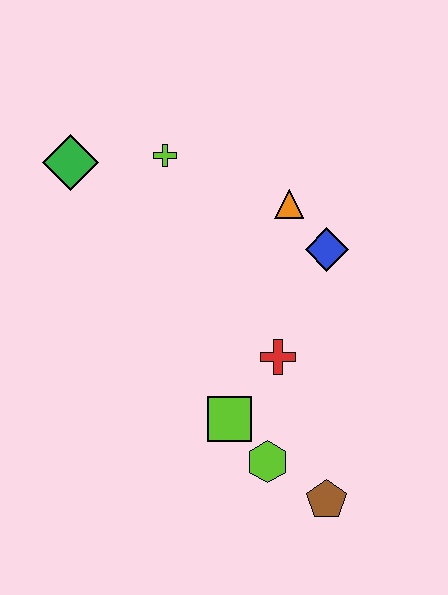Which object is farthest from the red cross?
The green diamond is farthest from the red cross.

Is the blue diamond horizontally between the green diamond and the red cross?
No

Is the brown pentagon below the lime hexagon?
Yes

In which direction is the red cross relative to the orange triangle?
The red cross is below the orange triangle.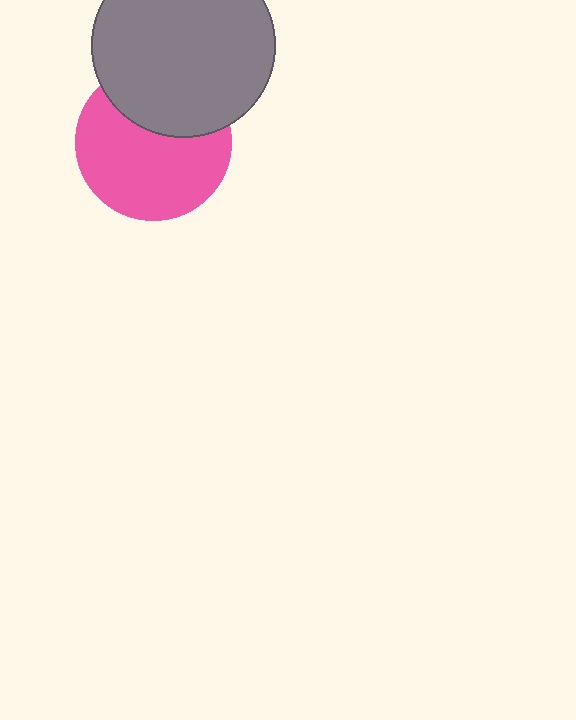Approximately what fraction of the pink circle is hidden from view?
Roughly 34% of the pink circle is hidden behind the gray circle.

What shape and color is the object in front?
The object in front is a gray circle.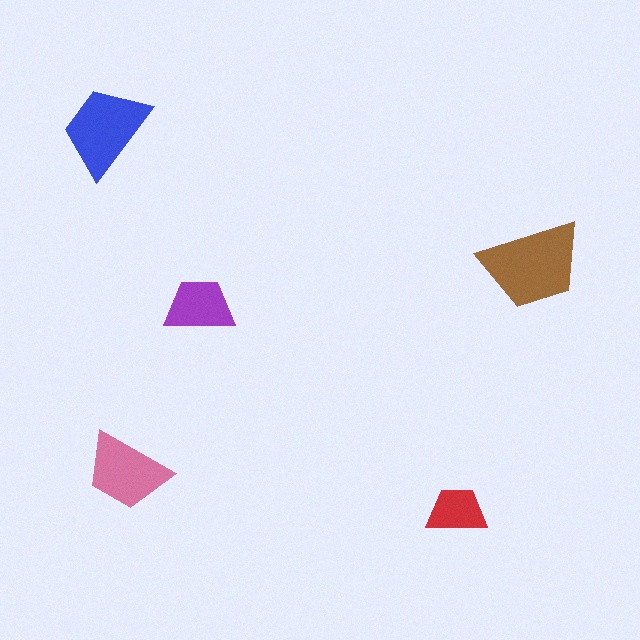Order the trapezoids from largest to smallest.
the brown one, the blue one, the pink one, the purple one, the red one.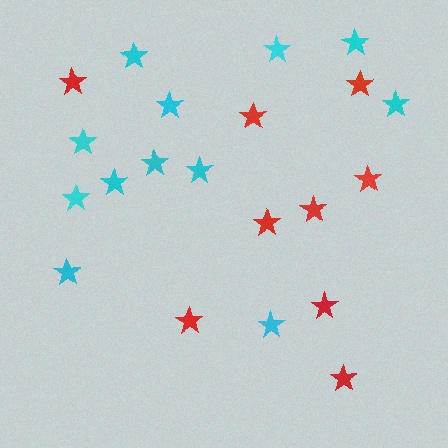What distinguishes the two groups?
There are 2 groups: one group of red stars (9) and one group of cyan stars (12).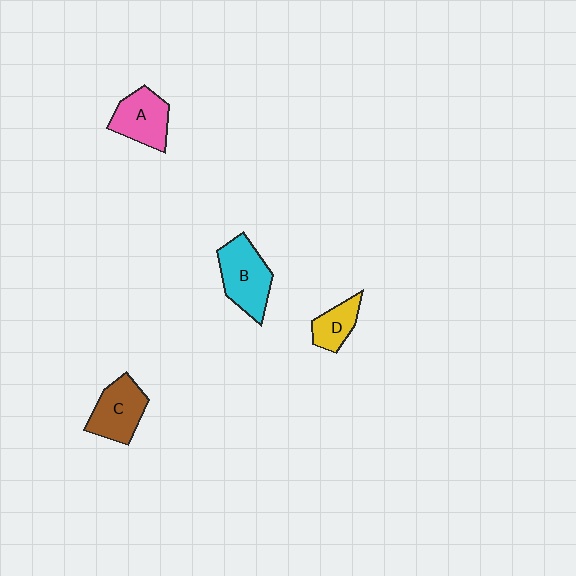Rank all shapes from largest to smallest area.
From largest to smallest: B (cyan), C (brown), A (pink), D (yellow).